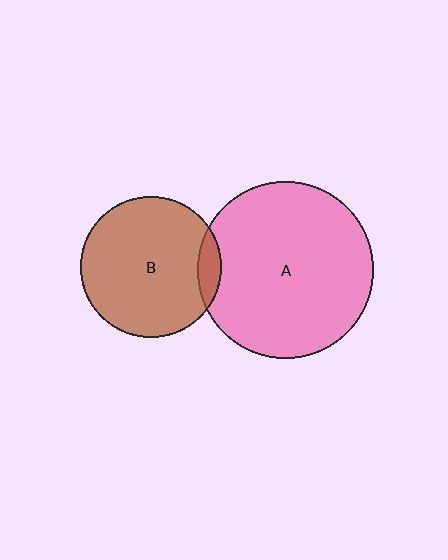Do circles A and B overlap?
Yes.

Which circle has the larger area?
Circle A (pink).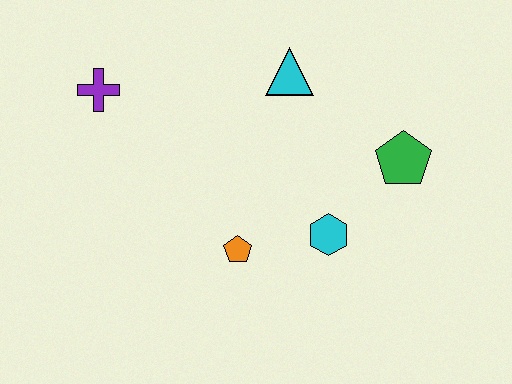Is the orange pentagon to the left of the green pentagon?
Yes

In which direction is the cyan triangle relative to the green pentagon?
The cyan triangle is to the left of the green pentagon.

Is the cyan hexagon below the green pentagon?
Yes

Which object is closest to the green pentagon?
The cyan hexagon is closest to the green pentagon.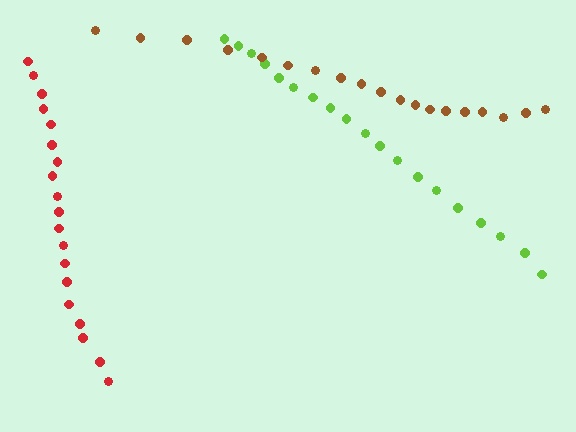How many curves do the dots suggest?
There are 3 distinct paths.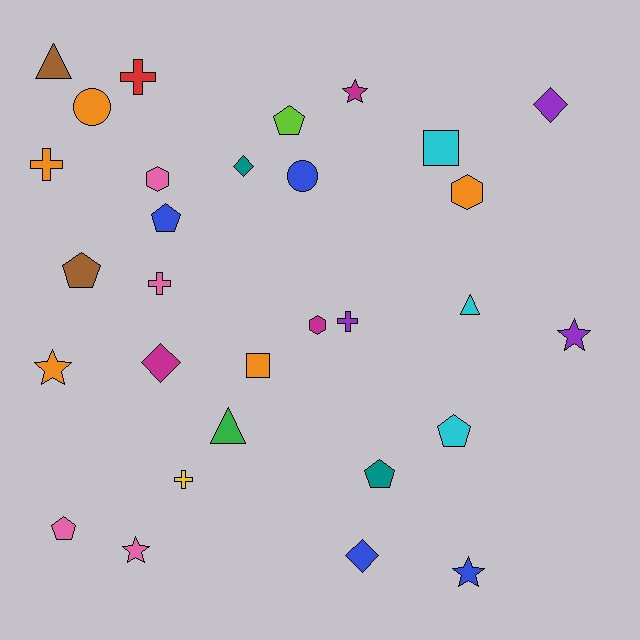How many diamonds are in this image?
There are 4 diamonds.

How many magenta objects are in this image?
There are 3 magenta objects.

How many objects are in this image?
There are 30 objects.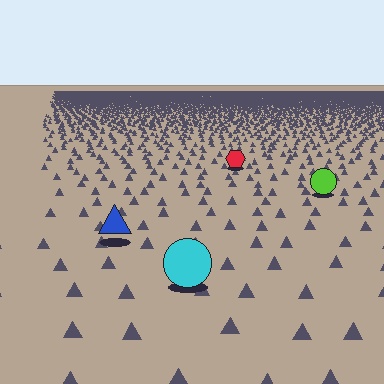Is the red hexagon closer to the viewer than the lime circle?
No. The lime circle is closer — you can tell from the texture gradient: the ground texture is coarser near it.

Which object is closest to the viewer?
The cyan circle is closest. The texture marks near it are larger and more spread out.